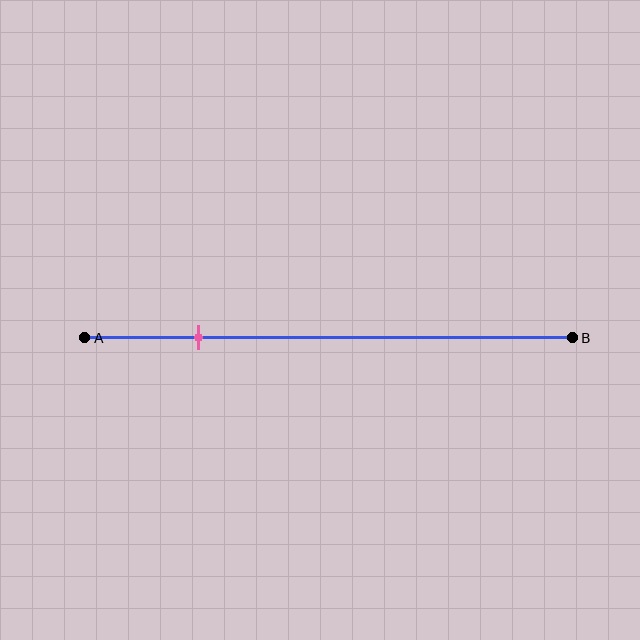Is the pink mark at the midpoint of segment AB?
No, the mark is at about 25% from A, not at the 50% midpoint.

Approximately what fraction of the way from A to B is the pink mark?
The pink mark is approximately 25% of the way from A to B.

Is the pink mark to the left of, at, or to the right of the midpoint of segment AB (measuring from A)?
The pink mark is to the left of the midpoint of segment AB.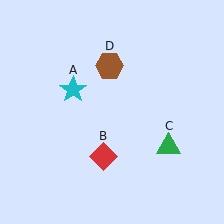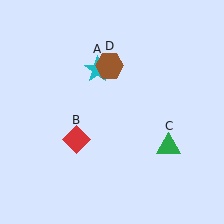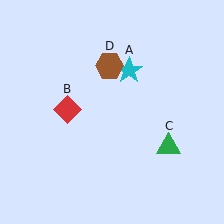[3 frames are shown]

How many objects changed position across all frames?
2 objects changed position: cyan star (object A), red diamond (object B).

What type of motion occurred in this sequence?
The cyan star (object A), red diamond (object B) rotated clockwise around the center of the scene.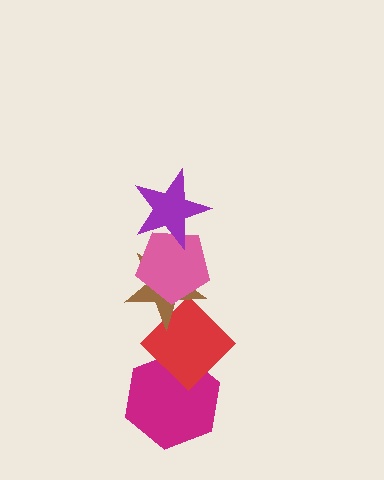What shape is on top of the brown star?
The pink pentagon is on top of the brown star.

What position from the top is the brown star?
The brown star is 3rd from the top.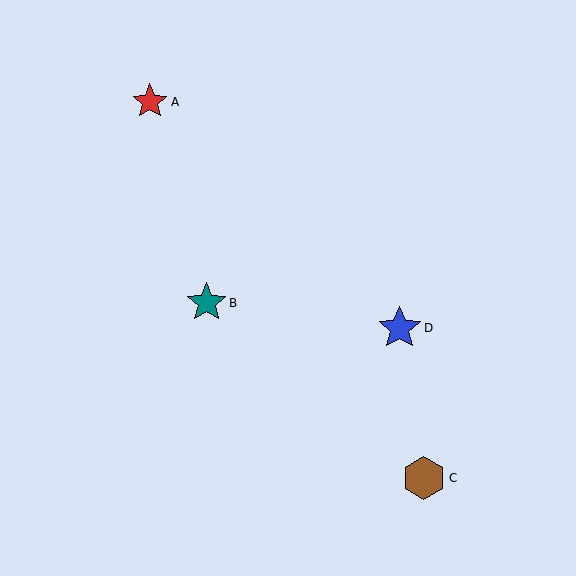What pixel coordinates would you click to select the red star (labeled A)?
Click at (150, 102) to select the red star A.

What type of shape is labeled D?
Shape D is a blue star.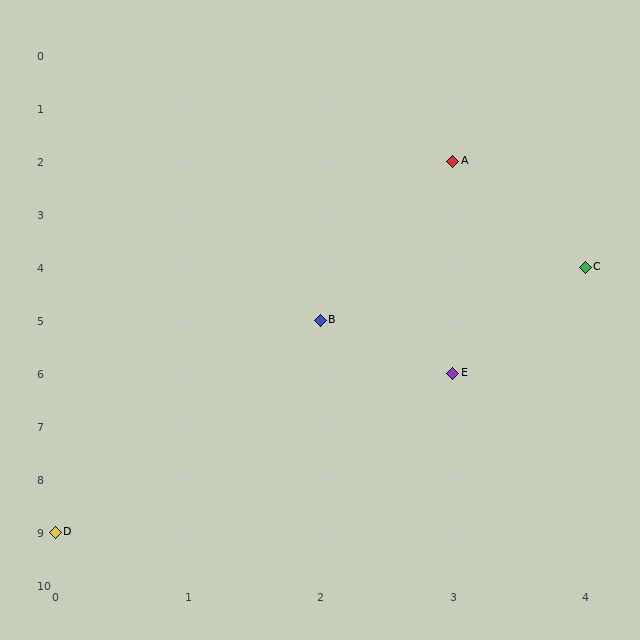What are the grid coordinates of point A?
Point A is at grid coordinates (3, 2).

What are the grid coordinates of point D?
Point D is at grid coordinates (0, 9).